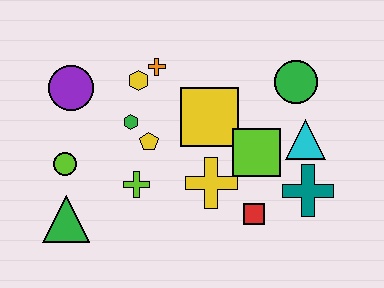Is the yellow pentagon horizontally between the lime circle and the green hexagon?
No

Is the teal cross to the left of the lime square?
No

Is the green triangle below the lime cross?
Yes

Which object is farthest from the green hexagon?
The teal cross is farthest from the green hexagon.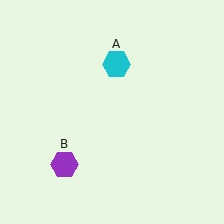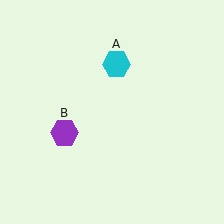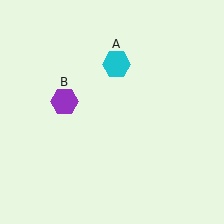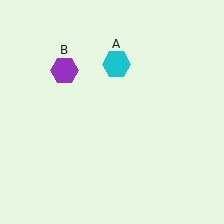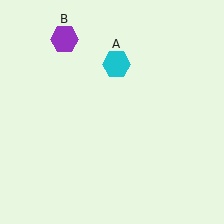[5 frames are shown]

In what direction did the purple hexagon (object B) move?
The purple hexagon (object B) moved up.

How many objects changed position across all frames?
1 object changed position: purple hexagon (object B).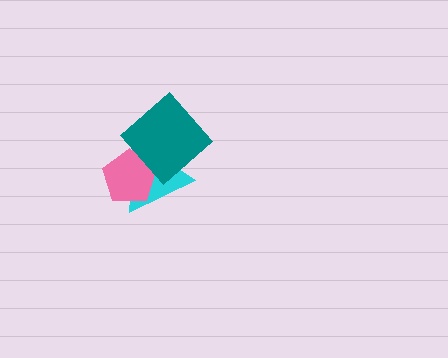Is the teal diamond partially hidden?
No, no other shape covers it.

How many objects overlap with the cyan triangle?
2 objects overlap with the cyan triangle.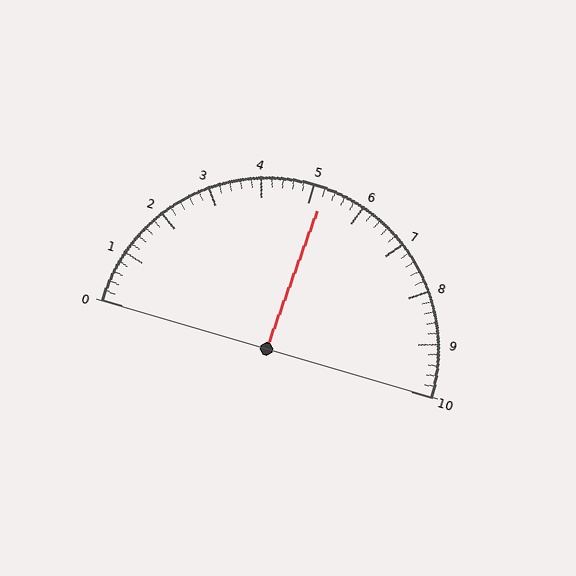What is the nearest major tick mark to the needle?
The nearest major tick mark is 5.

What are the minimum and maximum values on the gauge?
The gauge ranges from 0 to 10.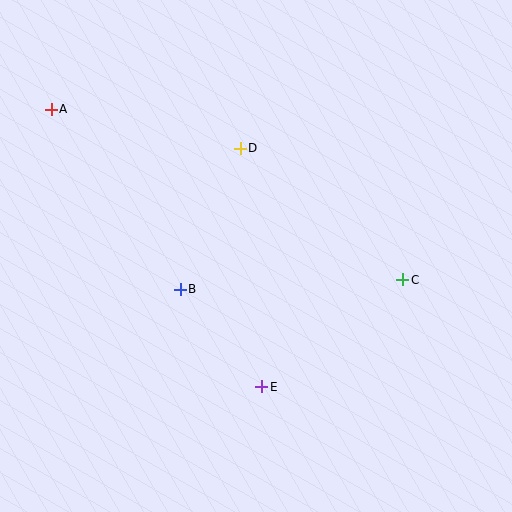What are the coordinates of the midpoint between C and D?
The midpoint between C and D is at (322, 214).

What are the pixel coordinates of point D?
Point D is at (240, 148).